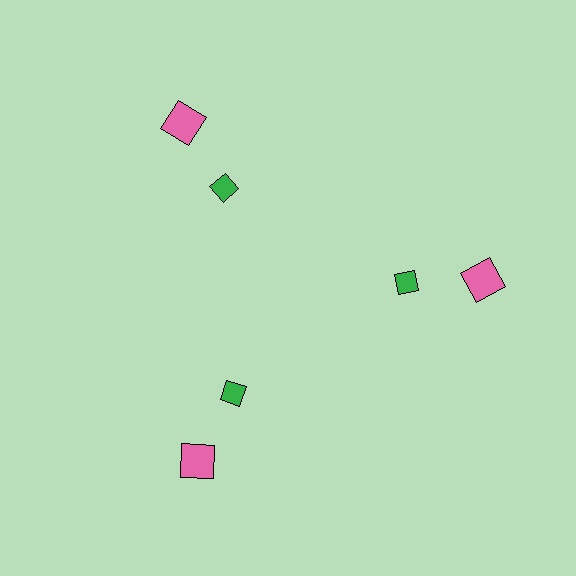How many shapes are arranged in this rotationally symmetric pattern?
There are 6 shapes, arranged in 3 groups of 2.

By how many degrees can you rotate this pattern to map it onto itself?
The pattern maps onto itself every 120 degrees of rotation.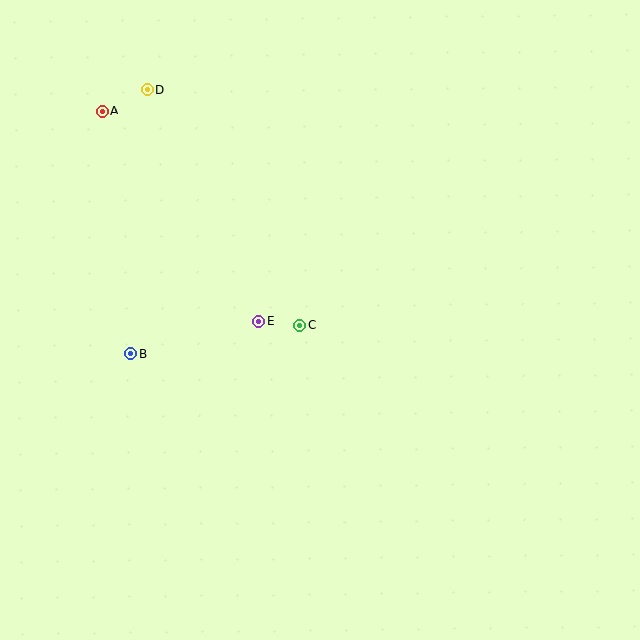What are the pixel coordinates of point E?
Point E is at (259, 321).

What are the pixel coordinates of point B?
Point B is at (131, 354).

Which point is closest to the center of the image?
Point C at (300, 325) is closest to the center.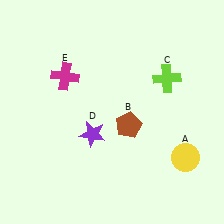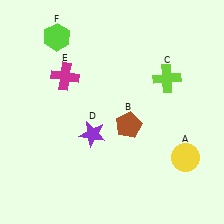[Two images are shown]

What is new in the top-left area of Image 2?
A lime hexagon (F) was added in the top-left area of Image 2.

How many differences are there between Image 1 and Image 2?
There is 1 difference between the two images.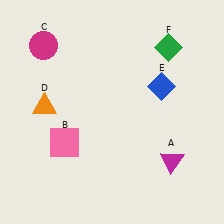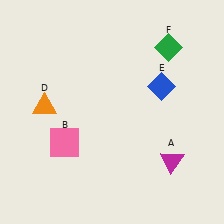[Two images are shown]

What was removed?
The magenta circle (C) was removed in Image 2.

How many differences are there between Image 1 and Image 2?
There is 1 difference between the two images.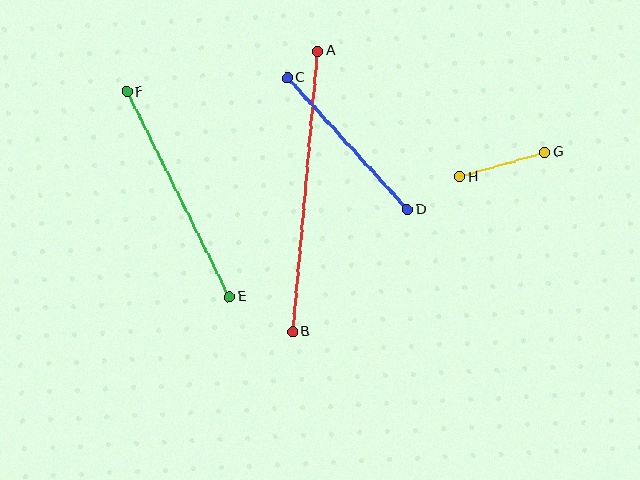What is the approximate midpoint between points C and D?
The midpoint is at approximately (347, 144) pixels.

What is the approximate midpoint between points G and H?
The midpoint is at approximately (502, 165) pixels.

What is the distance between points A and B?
The distance is approximately 282 pixels.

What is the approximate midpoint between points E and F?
The midpoint is at approximately (178, 194) pixels.